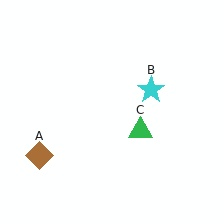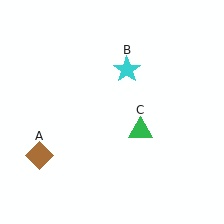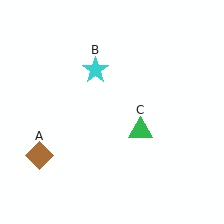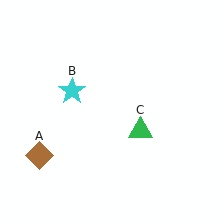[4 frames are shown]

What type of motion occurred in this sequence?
The cyan star (object B) rotated counterclockwise around the center of the scene.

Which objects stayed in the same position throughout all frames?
Brown diamond (object A) and green triangle (object C) remained stationary.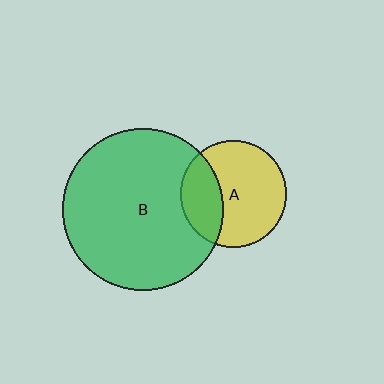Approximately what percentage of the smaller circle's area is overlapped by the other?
Approximately 30%.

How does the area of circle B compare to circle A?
Approximately 2.3 times.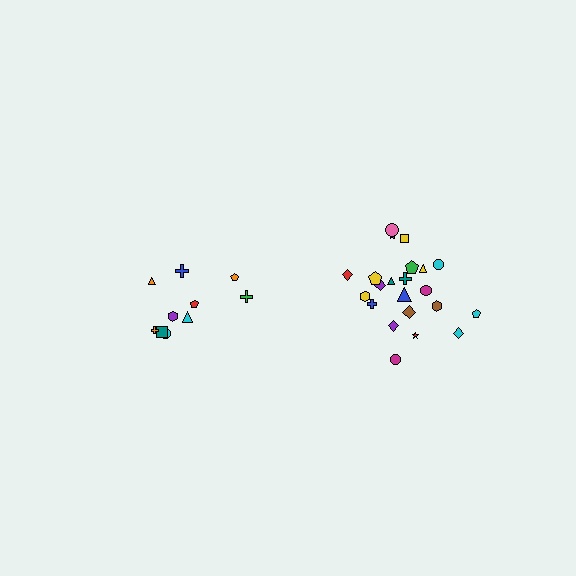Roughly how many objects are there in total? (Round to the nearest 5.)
Roughly 30 objects in total.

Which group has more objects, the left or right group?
The right group.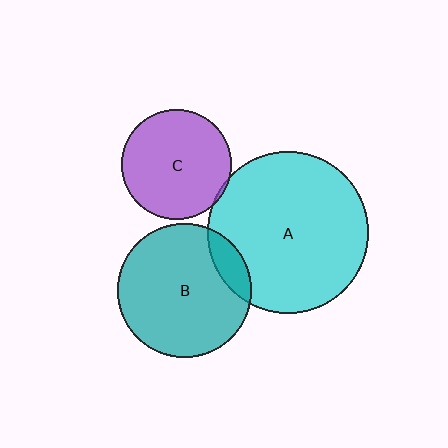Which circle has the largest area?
Circle A (cyan).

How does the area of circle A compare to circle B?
Approximately 1.5 times.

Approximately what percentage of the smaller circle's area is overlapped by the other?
Approximately 10%.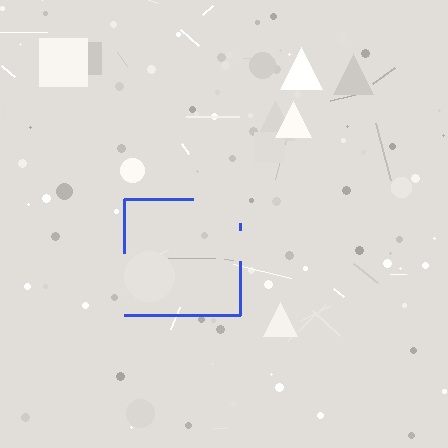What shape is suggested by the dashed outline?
The dashed outline suggests a square.